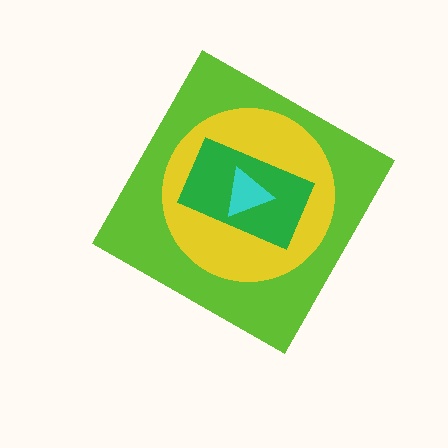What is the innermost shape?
The cyan triangle.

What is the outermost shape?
The lime diamond.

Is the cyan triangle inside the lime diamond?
Yes.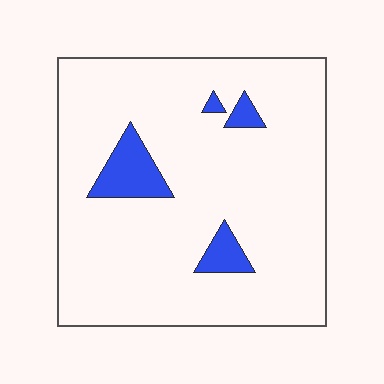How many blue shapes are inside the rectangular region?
4.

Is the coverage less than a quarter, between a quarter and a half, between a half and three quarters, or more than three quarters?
Less than a quarter.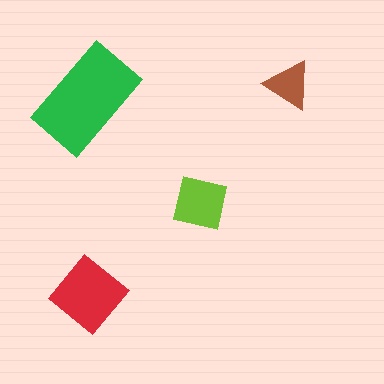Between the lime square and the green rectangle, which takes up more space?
The green rectangle.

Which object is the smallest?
The brown triangle.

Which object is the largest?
The green rectangle.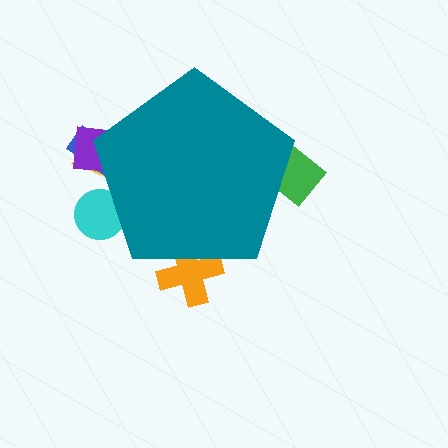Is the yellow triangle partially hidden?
Yes, the yellow triangle is partially hidden behind the teal pentagon.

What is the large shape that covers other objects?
A teal pentagon.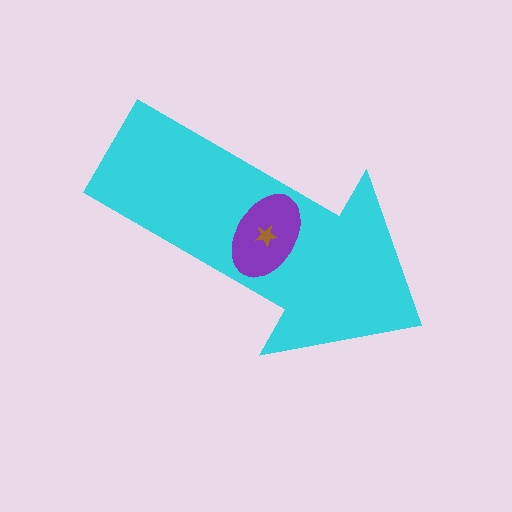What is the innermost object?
The brown star.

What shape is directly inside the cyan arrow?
The purple ellipse.